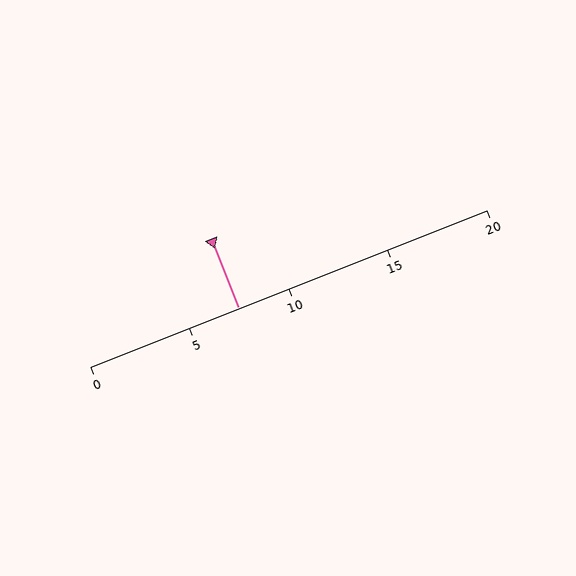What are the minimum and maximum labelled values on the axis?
The axis runs from 0 to 20.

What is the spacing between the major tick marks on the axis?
The major ticks are spaced 5 apart.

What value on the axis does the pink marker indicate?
The marker indicates approximately 7.5.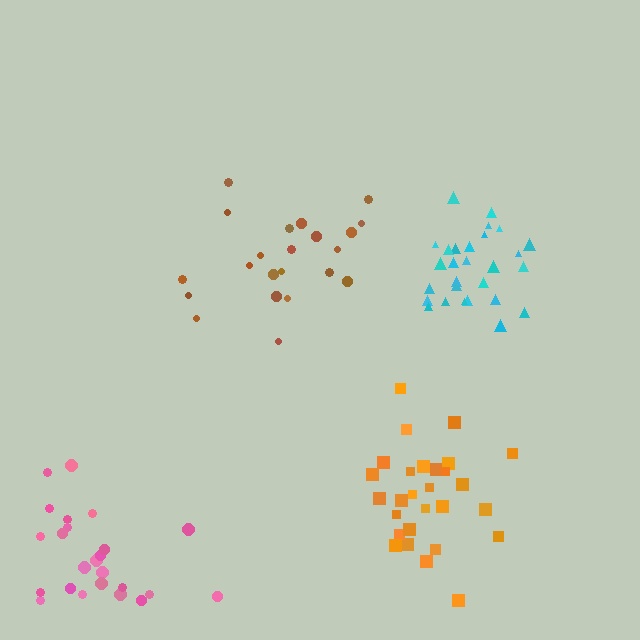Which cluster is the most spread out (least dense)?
Pink.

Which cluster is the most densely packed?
Cyan.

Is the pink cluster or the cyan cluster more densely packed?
Cyan.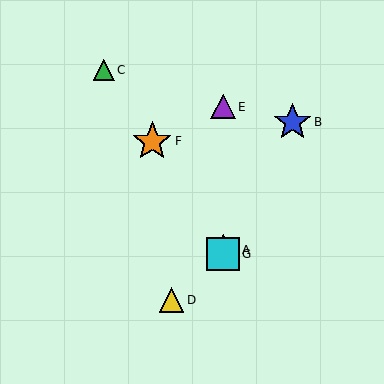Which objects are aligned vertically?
Objects A, E, G are aligned vertically.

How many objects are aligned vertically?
3 objects (A, E, G) are aligned vertically.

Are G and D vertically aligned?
No, G is at x≈223 and D is at x≈171.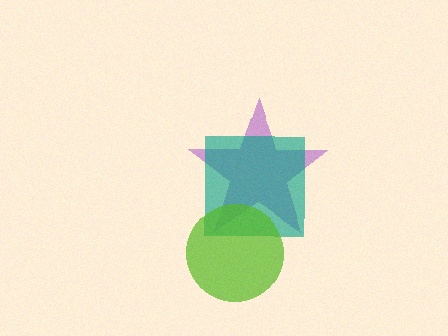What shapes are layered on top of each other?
The layered shapes are: a purple star, a teal square, a lime circle.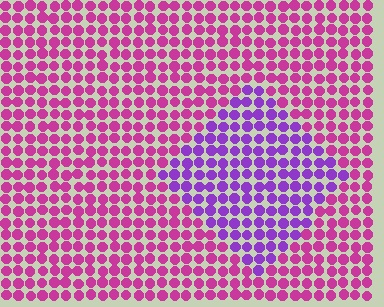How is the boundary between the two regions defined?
The boundary is defined purely by a slight shift in hue (about 43 degrees). Spacing, size, and orientation are identical on both sides.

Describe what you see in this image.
The image is filled with small magenta elements in a uniform arrangement. A diamond-shaped region is visible where the elements are tinted to a slightly different hue, forming a subtle color boundary.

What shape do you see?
I see a diamond.